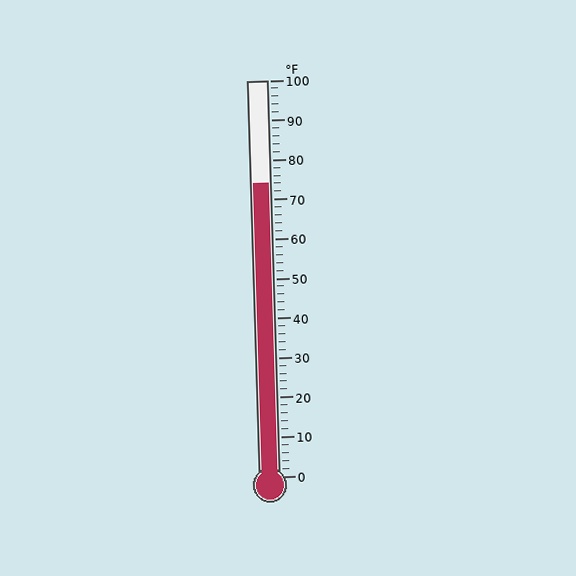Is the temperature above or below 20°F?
The temperature is above 20°F.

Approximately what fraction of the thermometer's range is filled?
The thermometer is filled to approximately 75% of its range.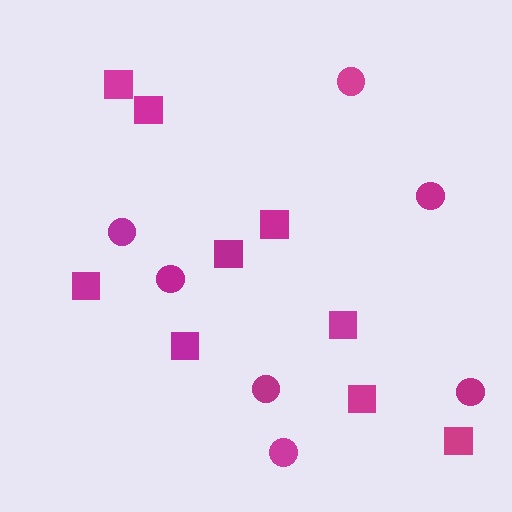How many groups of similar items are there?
There are 2 groups: one group of circles (7) and one group of squares (9).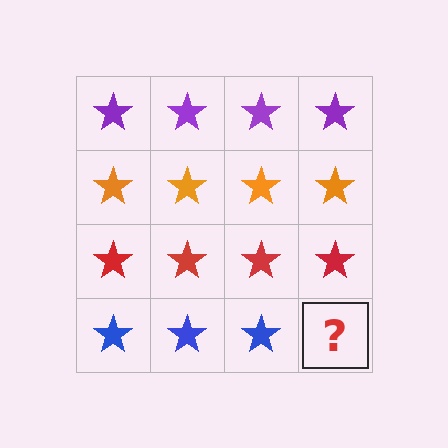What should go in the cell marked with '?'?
The missing cell should contain a blue star.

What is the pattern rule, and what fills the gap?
The rule is that each row has a consistent color. The gap should be filled with a blue star.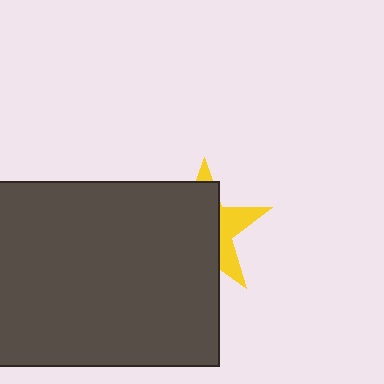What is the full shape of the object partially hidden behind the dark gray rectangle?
The partially hidden object is a yellow star.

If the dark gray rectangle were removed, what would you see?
You would see the complete yellow star.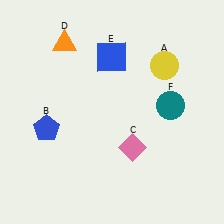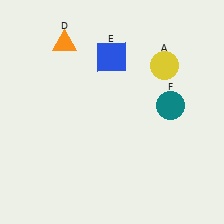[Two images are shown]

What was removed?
The pink diamond (C), the blue pentagon (B) were removed in Image 2.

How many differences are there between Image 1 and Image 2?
There are 2 differences between the two images.